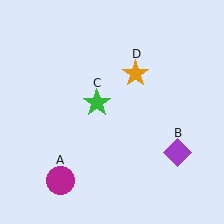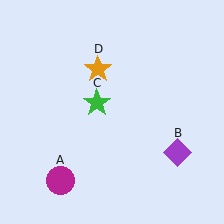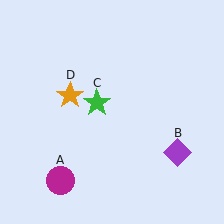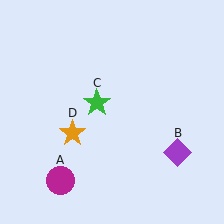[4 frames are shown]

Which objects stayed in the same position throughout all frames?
Magenta circle (object A) and purple diamond (object B) and green star (object C) remained stationary.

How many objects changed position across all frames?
1 object changed position: orange star (object D).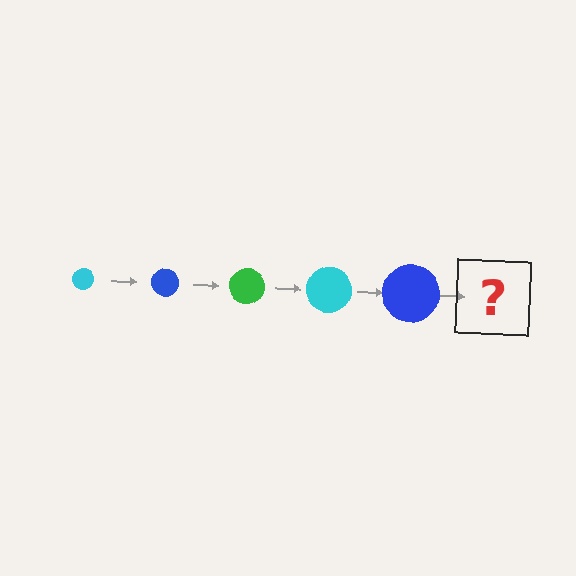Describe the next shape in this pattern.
It should be a green circle, larger than the previous one.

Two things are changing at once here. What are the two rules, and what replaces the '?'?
The two rules are that the circle grows larger each step and the color cycles through cyan, blue, and green. The '?' should be a green circle, larger than the previous one.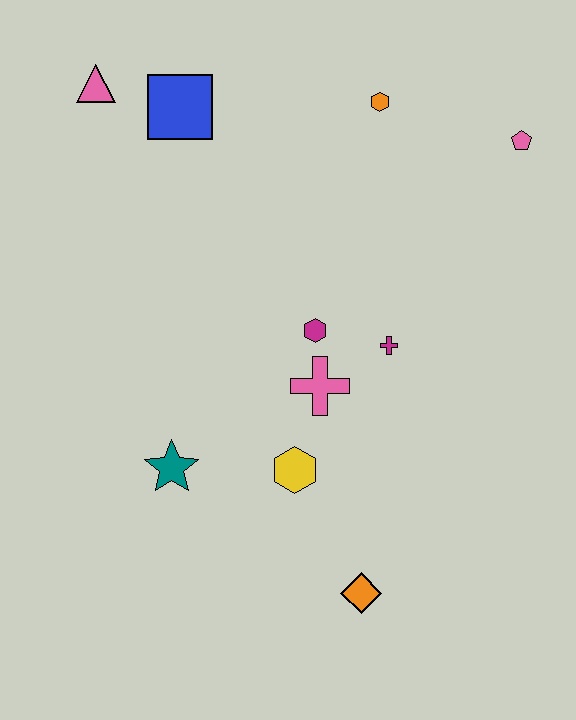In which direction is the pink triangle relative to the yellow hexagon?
The pink triangle is above the yellow hexagon.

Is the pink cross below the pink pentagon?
Yes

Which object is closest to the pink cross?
The magenta hexagon is closest to the pink cross.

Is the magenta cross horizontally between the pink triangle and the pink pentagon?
Yes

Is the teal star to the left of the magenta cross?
Yes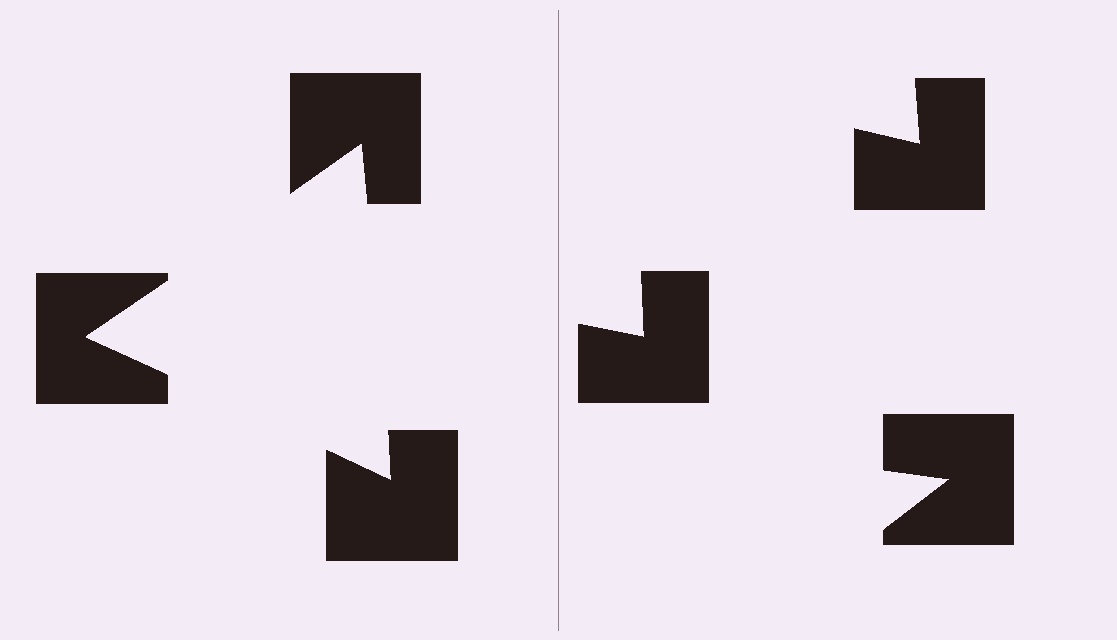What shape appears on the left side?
An illusory triangle.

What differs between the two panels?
The notched squares are positioned identically on both sides; only the wedge orientations differ. On the left they align to a triangle; on the right they are misaligned.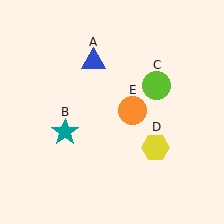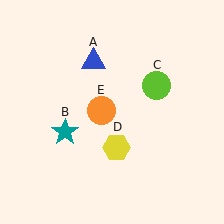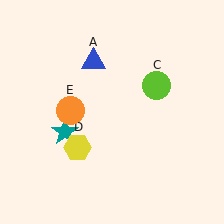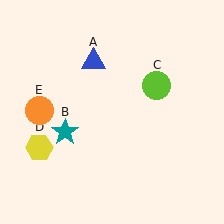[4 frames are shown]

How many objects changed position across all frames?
2 objects changed position: yellow hexagon (object D), orange circle (object E).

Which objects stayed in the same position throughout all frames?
Blue triangle (object A) and teal star (object B) and lime circle (object C) remained stationary.